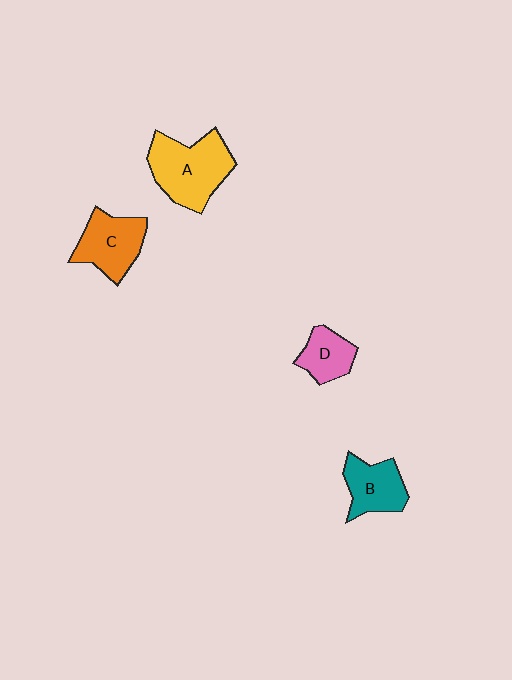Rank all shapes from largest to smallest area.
From largest to smallest: A (yellow), C (orange), B (teal), D (pink).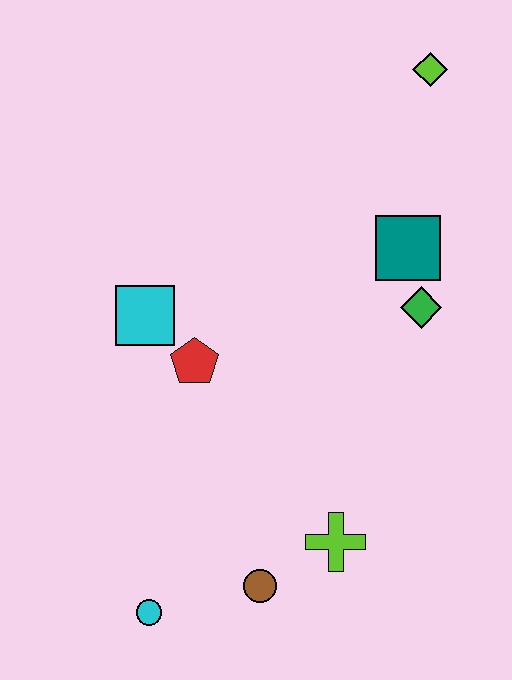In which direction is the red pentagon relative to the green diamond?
The red pentagon is to the left of the green diamond.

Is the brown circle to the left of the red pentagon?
No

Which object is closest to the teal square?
The green diamond is closest to the teal square.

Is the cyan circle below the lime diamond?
Yes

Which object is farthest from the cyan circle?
The lime diamond is farthest from the cyan circle.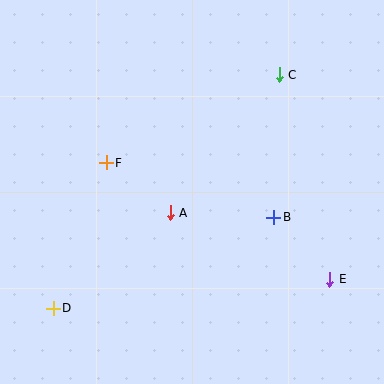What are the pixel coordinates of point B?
Point B is at (274, 217).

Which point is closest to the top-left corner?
Point F is closest to the top-left corner.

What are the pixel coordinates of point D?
Point D is at (53, 308).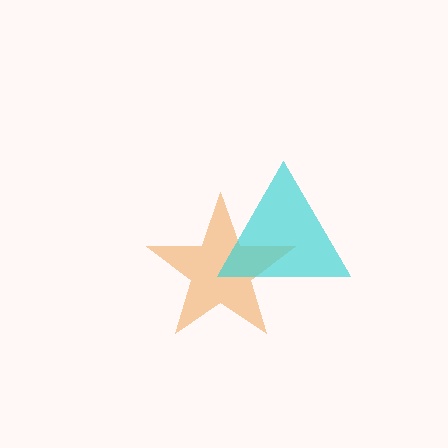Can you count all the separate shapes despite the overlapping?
Yes, there are 2 separate shapes.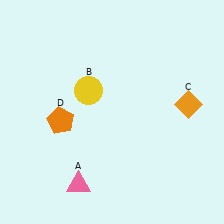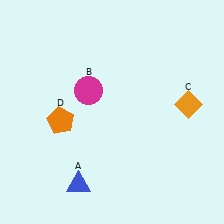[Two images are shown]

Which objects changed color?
A changed from pink to blue. B changed from yellow to magenta.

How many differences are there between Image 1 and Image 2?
There are 2 differences between the two images.